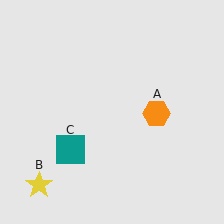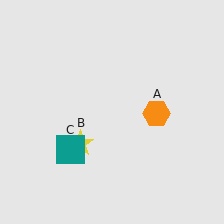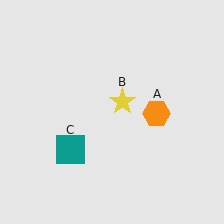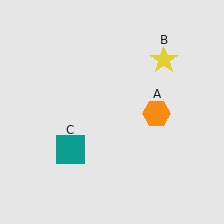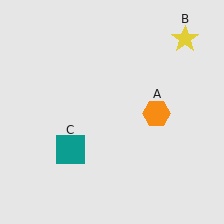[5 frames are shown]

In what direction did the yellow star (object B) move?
The yellow star (object B) moved up and to the right.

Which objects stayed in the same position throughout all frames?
Orange hexagon (object A) and teal square (object C) remained stationary.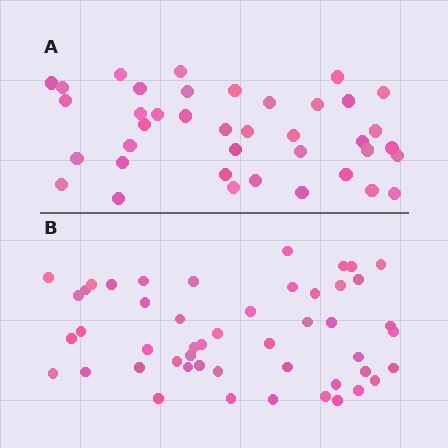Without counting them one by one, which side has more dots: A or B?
Region B (the bottom region) has more dots.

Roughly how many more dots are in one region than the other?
Region B has roughly 10 or so more dots than region A.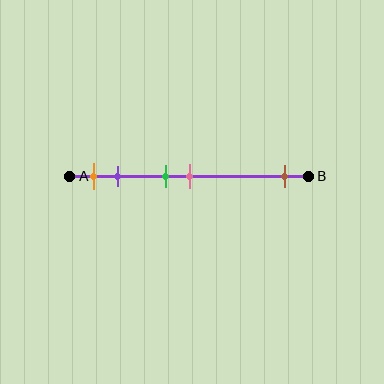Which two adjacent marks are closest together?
The green and pink marks are the closest adjacent pair.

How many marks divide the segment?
There are 5 marks dividing the segment.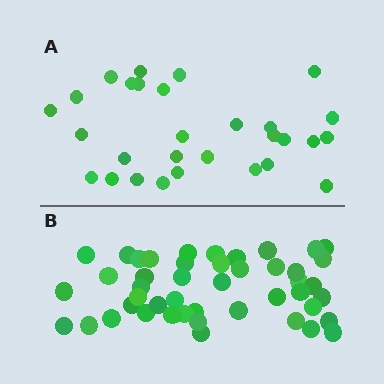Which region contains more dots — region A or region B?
Region B (the bottom region) has more dots.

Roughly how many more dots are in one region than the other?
Region B has approximately 15 more dots than region A.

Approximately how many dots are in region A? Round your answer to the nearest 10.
About 30 dots. (The exact count is 29, which rounds to 30.)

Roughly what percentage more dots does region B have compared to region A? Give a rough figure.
About 60% more.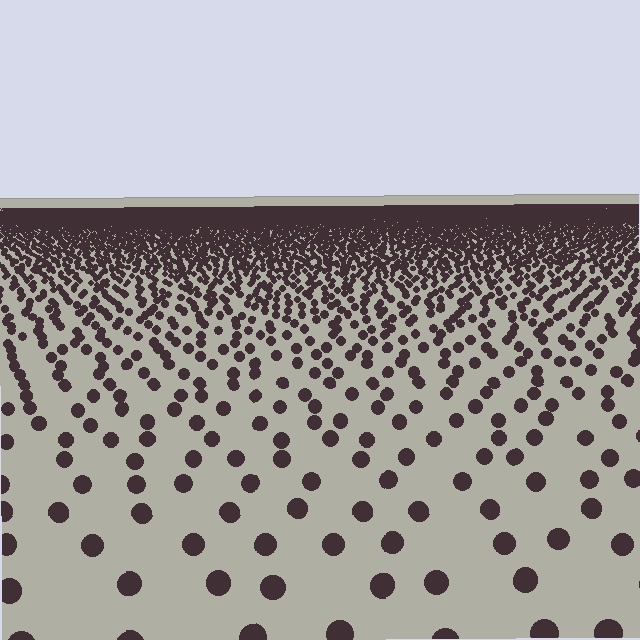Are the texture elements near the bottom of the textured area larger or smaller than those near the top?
Larger. Near the bottom, elements are closer to the viewer and appear at a bigger on-screen size.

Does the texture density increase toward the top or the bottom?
Density increases toward the top.